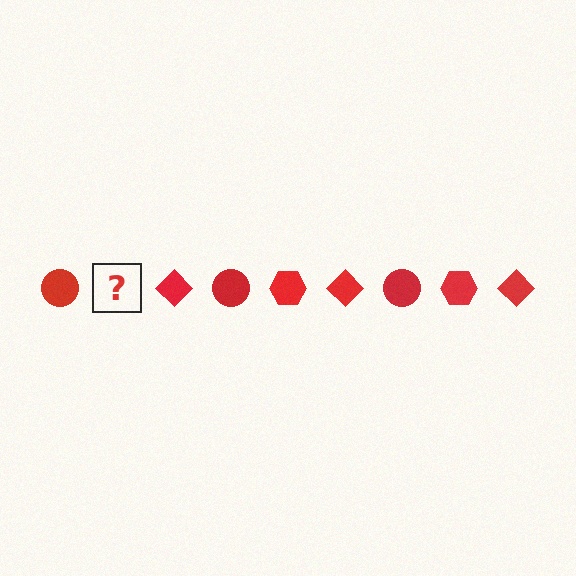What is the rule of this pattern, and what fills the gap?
The rule is that the pattern cycles through circle, hexagon, diamond shapes in red. The gap should be filled with a red hexagon.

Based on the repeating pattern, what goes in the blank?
The blank should be a red hexagon.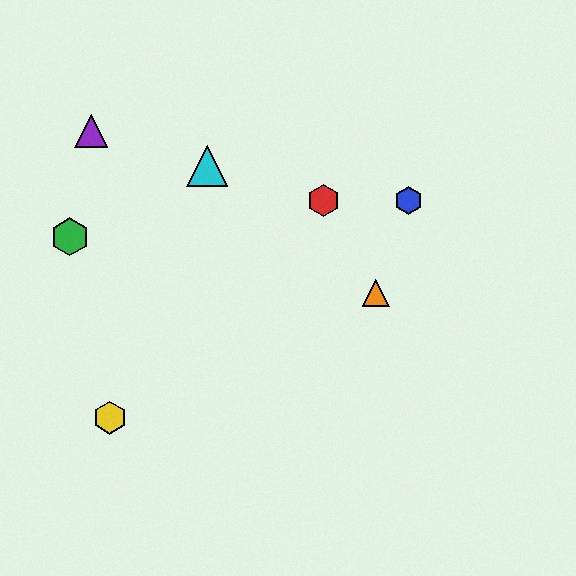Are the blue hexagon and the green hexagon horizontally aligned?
No, the blue hexagon is at y≈201 and the green hexagon is at y≈237.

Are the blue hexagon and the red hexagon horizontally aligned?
Yes, both are at y≈201.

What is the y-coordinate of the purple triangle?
The purple triangle is at y≈131.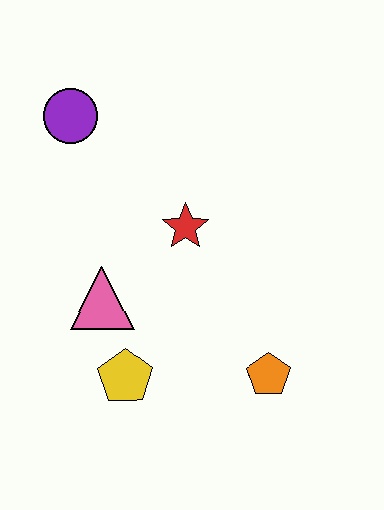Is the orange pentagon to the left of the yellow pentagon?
No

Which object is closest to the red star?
The pink triangle is closest to the red star.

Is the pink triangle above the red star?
No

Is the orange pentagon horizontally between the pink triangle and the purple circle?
No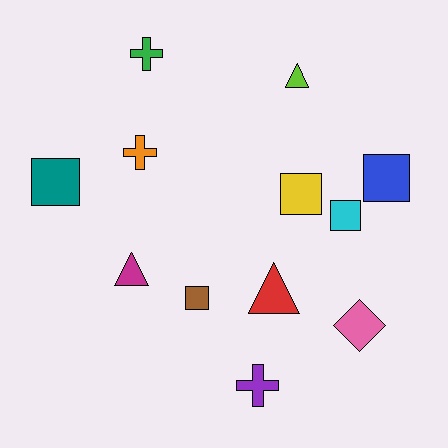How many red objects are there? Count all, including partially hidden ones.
There is 1 red object.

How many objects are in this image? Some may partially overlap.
There are 12 objects.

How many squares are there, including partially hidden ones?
There are 5 squares.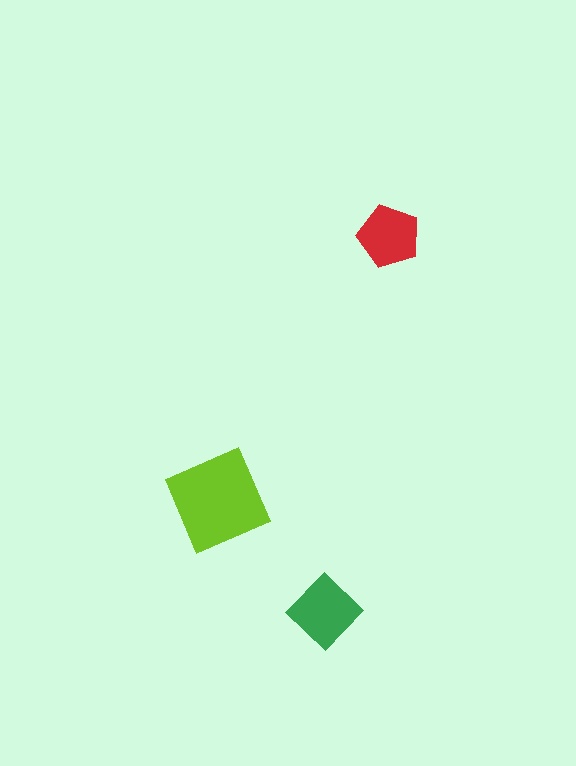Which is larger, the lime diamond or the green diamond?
The lime diamond.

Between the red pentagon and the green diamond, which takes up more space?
The green diamond.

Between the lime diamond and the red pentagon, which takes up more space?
The lime diamond.